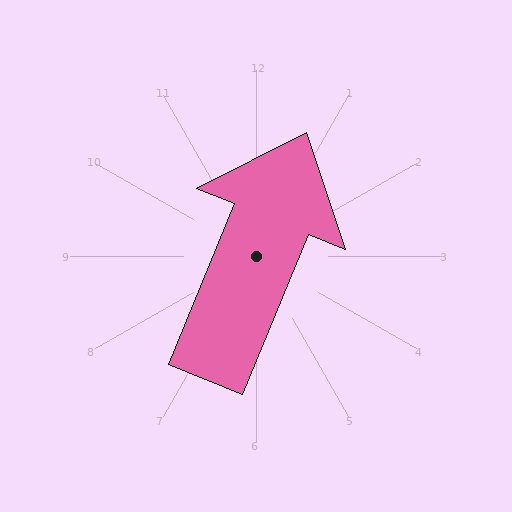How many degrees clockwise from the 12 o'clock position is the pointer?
Approximately 22 degrees.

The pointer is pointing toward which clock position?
Roughly 1 o'clock.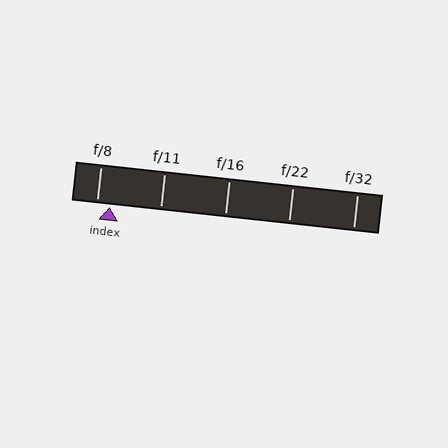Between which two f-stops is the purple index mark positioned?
The index mark is between f/8 and f/11.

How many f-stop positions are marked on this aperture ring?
There are 5 f-stop positions marked.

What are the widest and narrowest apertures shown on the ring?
The widest aperture shown is f/8 and the narrowest is f/32.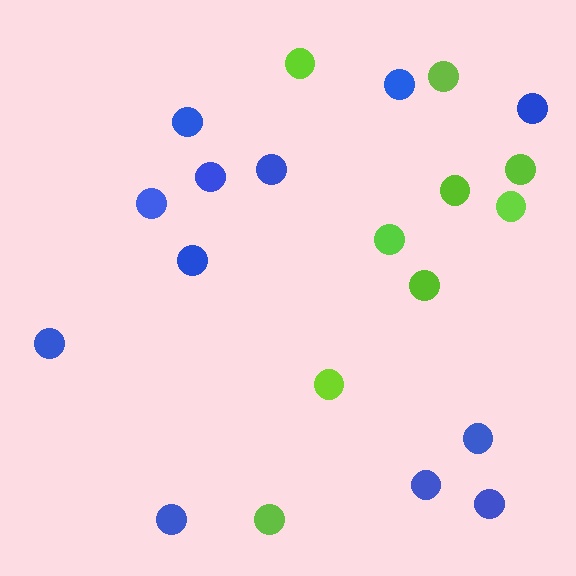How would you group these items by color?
There are 2 groups: one group of lime circles (9) and one group of blue circles (12).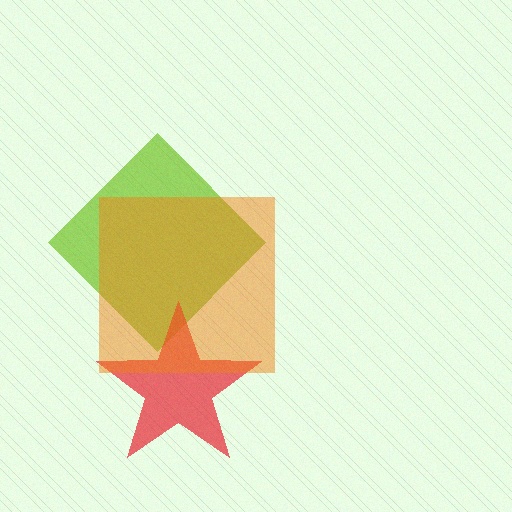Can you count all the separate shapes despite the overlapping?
Yes, there are 3 separate shapes.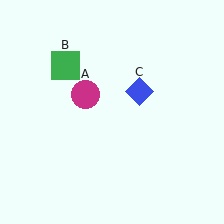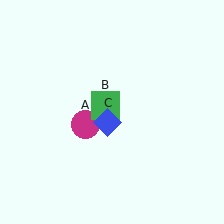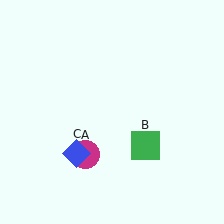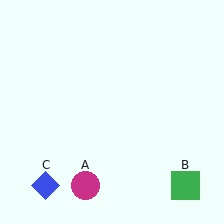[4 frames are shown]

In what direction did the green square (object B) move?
The green square (object B) moved down and to the right.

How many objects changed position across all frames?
3 objects changed position: magenta circle (object A), green square (object B), blue diamond (object C).